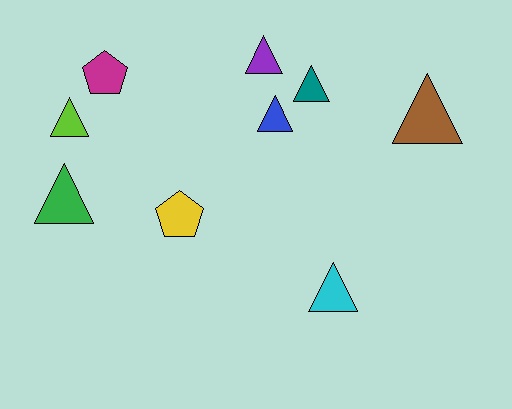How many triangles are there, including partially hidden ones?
There are 7 triangles.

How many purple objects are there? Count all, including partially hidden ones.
There is 1 purple object.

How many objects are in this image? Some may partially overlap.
There are 9 objects.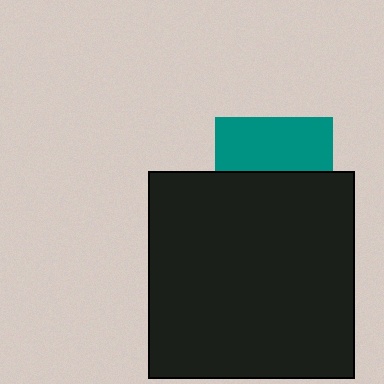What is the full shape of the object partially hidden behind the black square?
The partially hidden object is a teal square.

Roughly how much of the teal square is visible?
About half of it is visible (roughly 46%).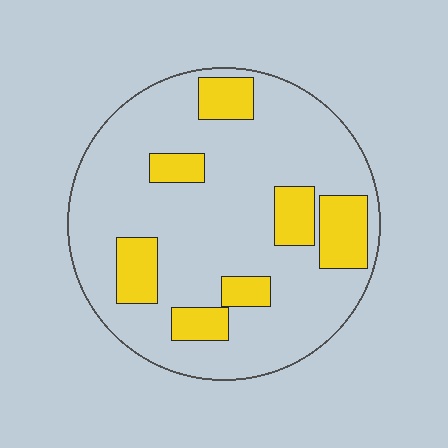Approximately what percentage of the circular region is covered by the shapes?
Approximately 20%.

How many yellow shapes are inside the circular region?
7.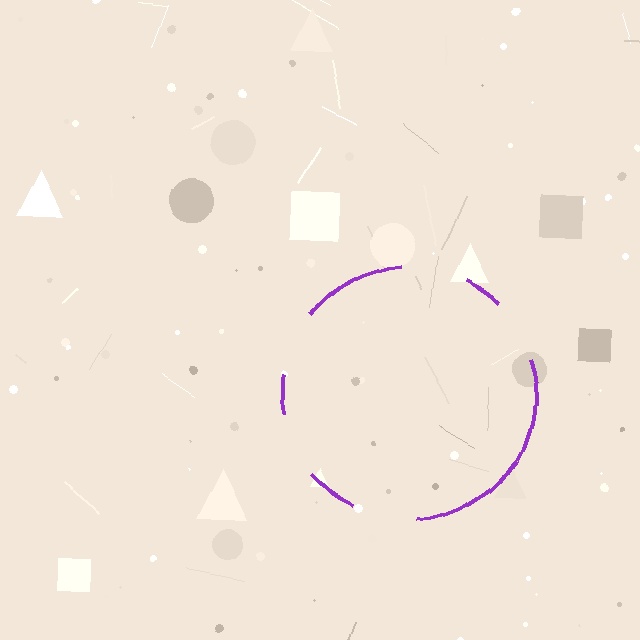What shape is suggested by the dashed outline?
The dashed outline suggests a circle.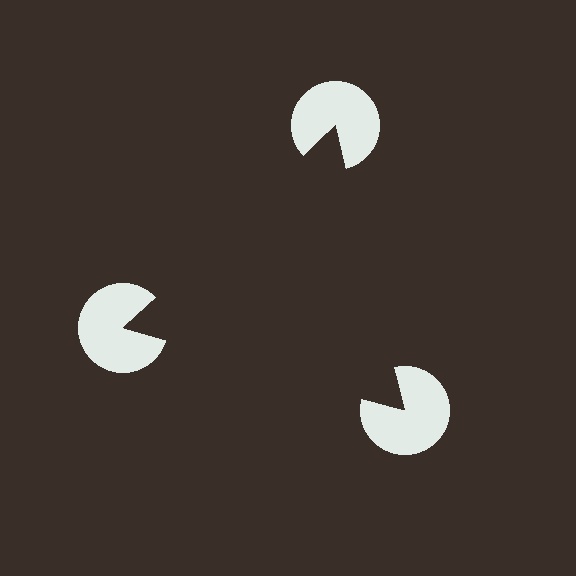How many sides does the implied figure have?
3 sides.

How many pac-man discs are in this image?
There are 3 — one at each vertex of the illusory triangle.